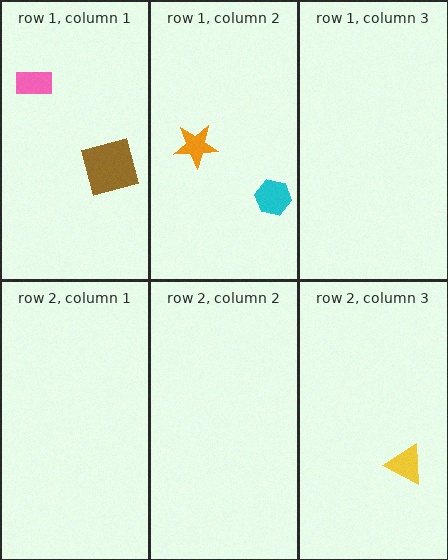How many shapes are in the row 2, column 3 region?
1.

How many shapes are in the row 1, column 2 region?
2.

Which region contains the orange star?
The row 1, column 2 region.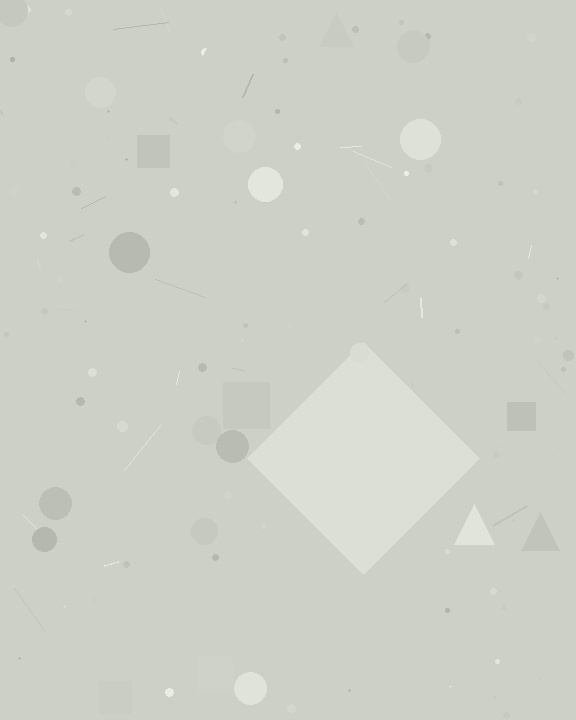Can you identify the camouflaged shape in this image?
The camouflaged shape is a diamond.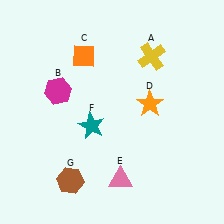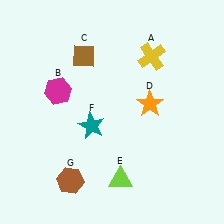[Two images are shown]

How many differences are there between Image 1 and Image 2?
There are 2 differences between the two images.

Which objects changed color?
C changed from orange to brown. E changed from pink to lime.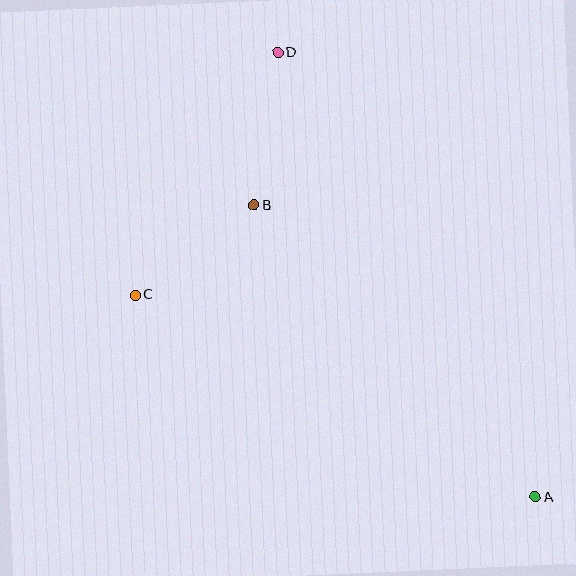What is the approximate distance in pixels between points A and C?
The distance between A and C is approximately 448 pixels.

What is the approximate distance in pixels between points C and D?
The distance between C and D is approximately 281 pixels.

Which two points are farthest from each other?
Points A and D are farthest from each other.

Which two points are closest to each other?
Points B and C are closest to each other.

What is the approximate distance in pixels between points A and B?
The distance between A and B is approximately 405 pixels.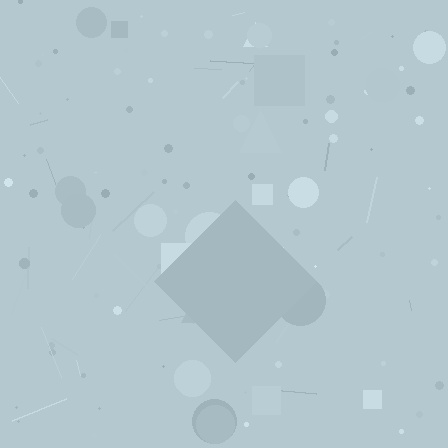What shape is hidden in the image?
A diamond is hidden in the image.